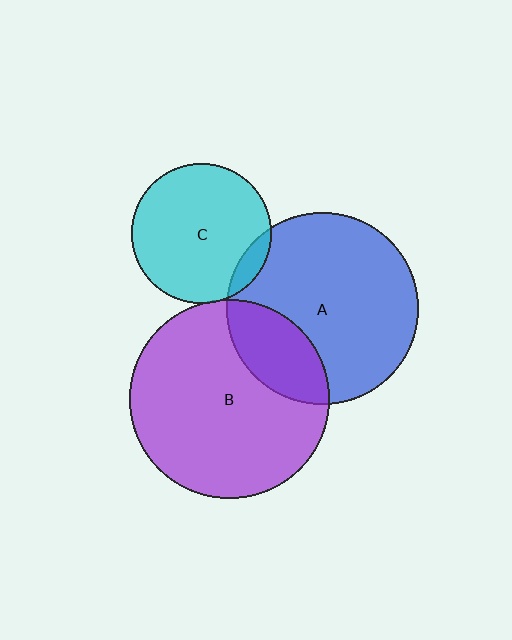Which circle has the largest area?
Circle B (purple).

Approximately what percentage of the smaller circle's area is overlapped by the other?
Approximately 5%.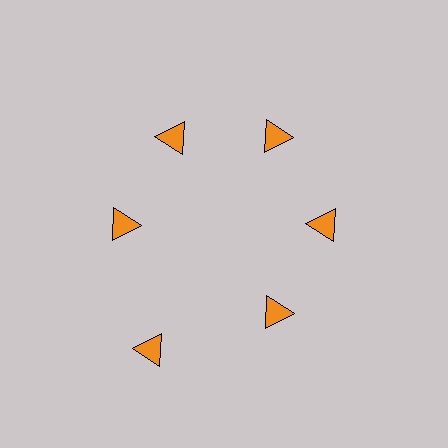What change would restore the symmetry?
The symmetry would be restored by moving it inward, back onto the ring so that all 6 triangles sit at equal angles and equal distance from the center.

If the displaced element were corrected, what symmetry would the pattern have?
It would have 6-fold rotational symmetry — the pattern would map onto itself every 60 degrees.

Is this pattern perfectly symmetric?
No. The 6 orange triangles are arranged in a ring, but one element near the 7 o'clock position is pushed outward from the center, breaking the 6-fold rotational symmetry.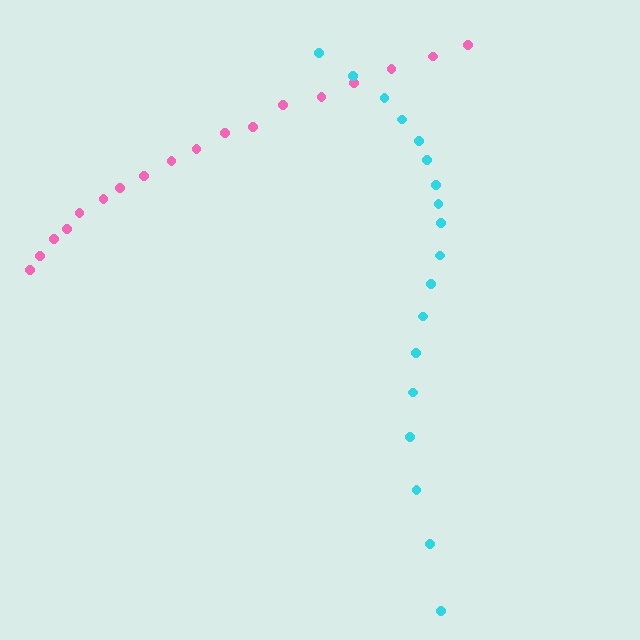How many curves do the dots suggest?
There are 2 distinct paths.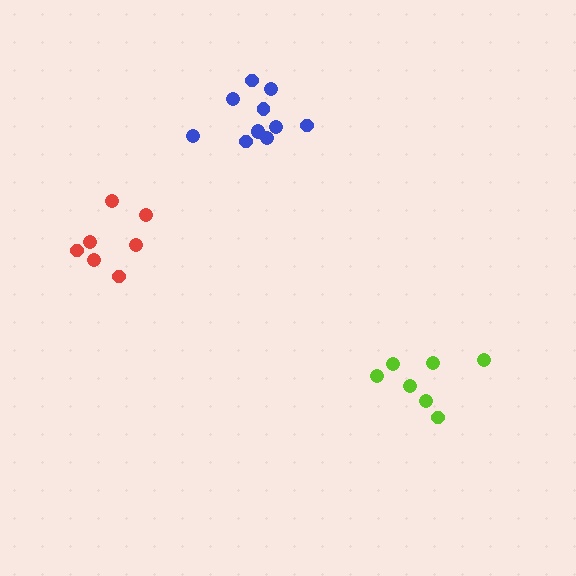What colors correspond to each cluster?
The clusters are colored: red, lime, blue.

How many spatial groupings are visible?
There are 3 spatial groupings.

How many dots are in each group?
Group 1: 7 dots, Group 2: 7 dots, Group 3: 11 dots (25 total).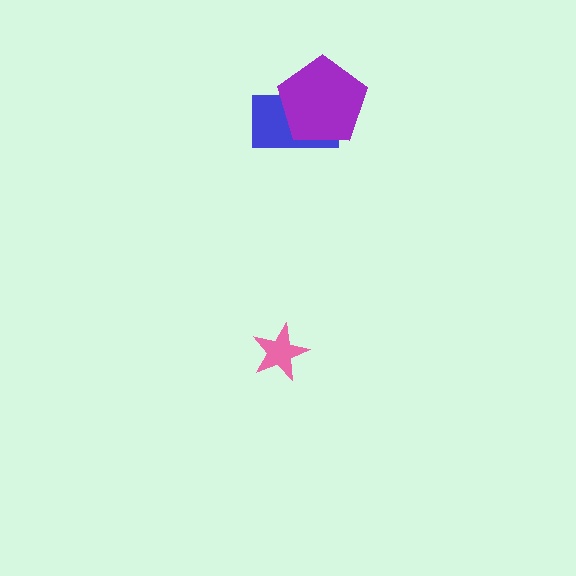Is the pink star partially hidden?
No, no other shape covers it.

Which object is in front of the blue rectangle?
The purple pentagon is in front of the blue rectangle.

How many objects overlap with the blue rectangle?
1 object overlaps with the blue rectangle.